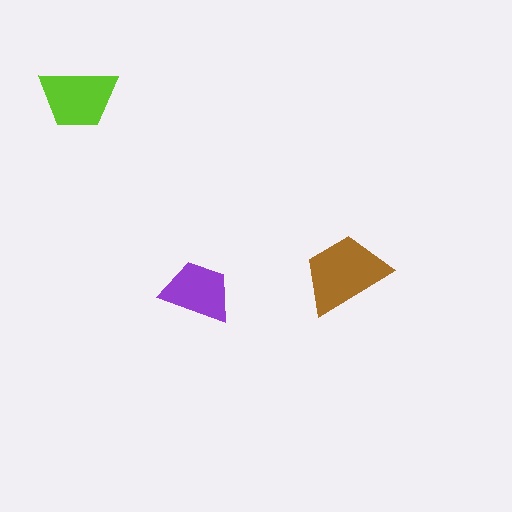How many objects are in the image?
There are 3 objects in the image.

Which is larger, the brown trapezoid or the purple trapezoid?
The brown one.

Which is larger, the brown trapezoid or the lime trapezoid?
The brown one.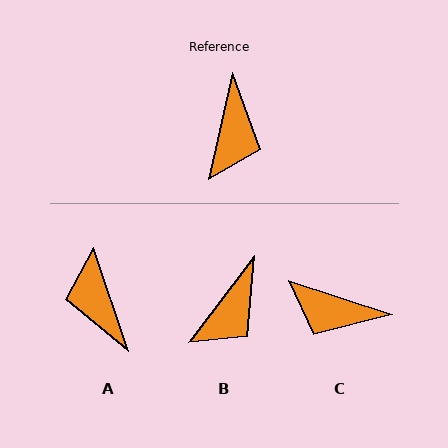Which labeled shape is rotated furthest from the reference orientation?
A, about 149 degrees away.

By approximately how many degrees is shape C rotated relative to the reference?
Approximately 95 degrees clockwise.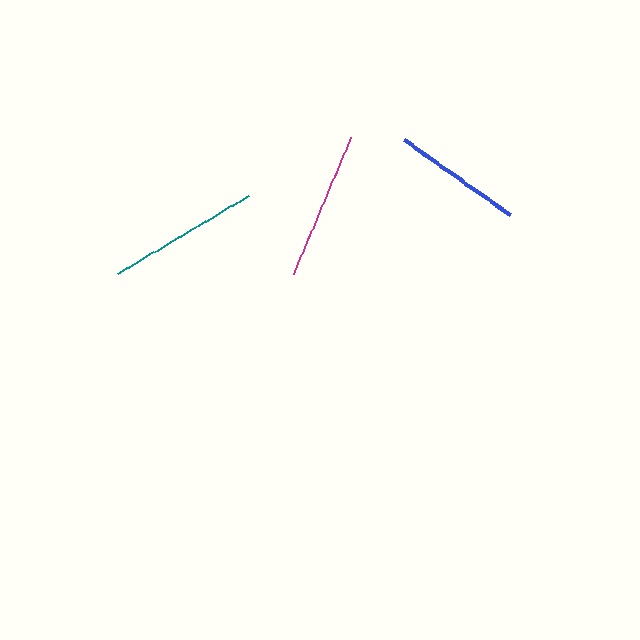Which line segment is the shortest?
The blue line is the shortest at approximately 129 pixels.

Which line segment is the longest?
The teal line is the longest at approximately 153 pixels.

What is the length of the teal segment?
The teal segment is approximately 153 pixels long.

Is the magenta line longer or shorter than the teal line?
The teal line is longer than the magenta line.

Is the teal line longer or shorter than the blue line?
The teal line is longer than the blue line.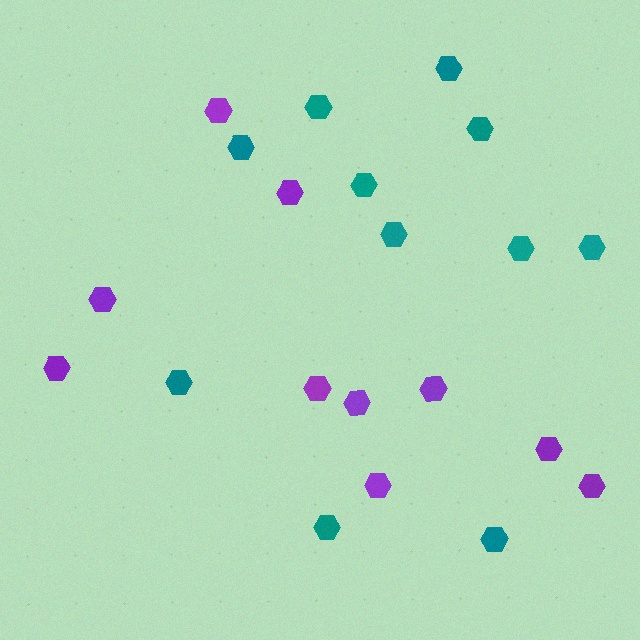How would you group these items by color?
There are 2 groups: one group of teal hexagons (11) and one group of purple hexagons (10).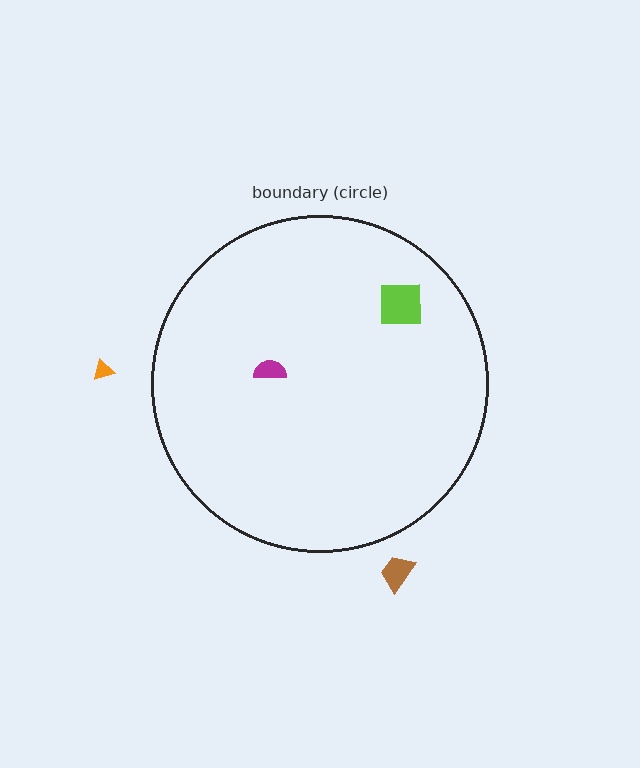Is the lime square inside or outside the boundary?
Inside.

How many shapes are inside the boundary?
2 inside, 2 outside.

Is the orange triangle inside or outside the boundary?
Outside.